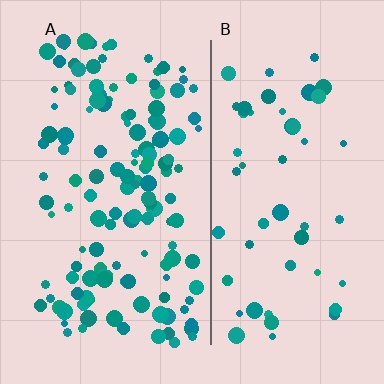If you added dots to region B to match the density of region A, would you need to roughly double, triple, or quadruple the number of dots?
Approximately triple.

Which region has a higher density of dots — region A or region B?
A (the left).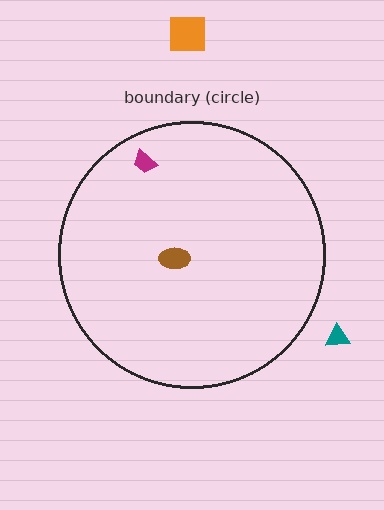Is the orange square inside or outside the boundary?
Outside.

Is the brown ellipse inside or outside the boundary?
Inside.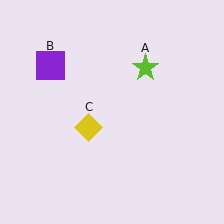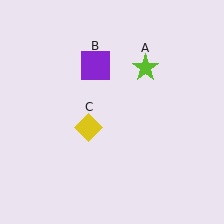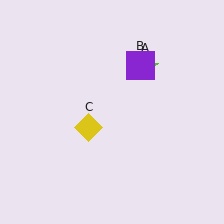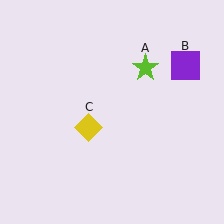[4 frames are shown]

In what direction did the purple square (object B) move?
The purple square (object B) moved right.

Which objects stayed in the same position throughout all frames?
Lime star (object A) and yellow diamond (object C) remained stationary.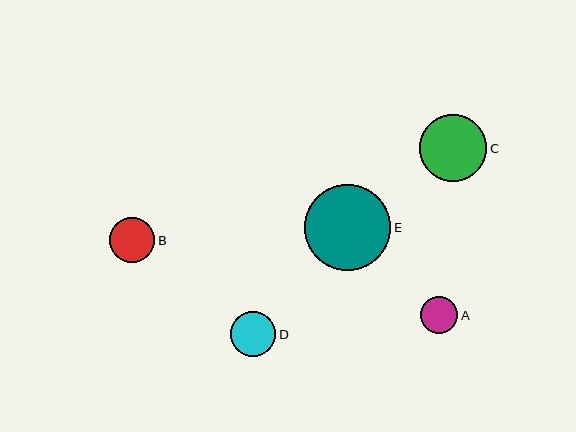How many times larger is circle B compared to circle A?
Circle B is approximately 1.2 times the size of circle A.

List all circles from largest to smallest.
From largest to smallest: E, C, D, B, A.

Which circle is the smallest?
Circle A is the smallest with a size of approximately 37 pixels.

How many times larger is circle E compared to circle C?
Circle E is approximately 1.3 times the size of circle C.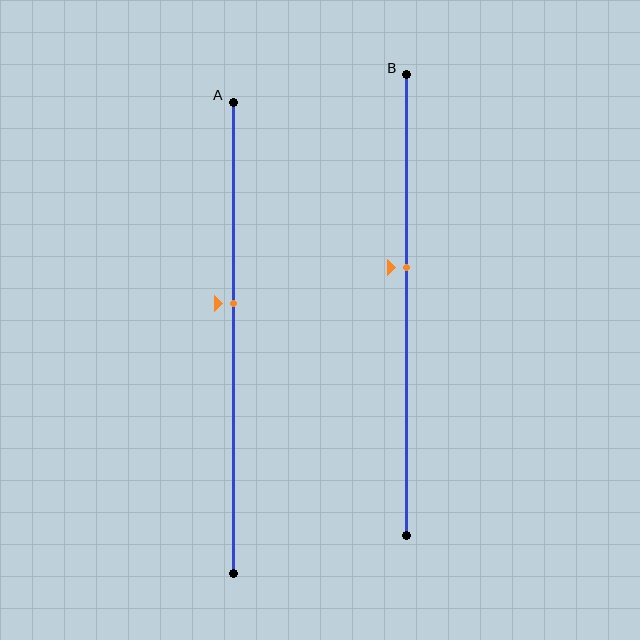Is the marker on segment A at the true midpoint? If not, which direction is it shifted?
No, the marker on segment A is shifted upward by about 7% of the segment length.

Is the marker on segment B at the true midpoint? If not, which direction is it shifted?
No, the marker on segment B is shifted upward by about 8% of the segment length.